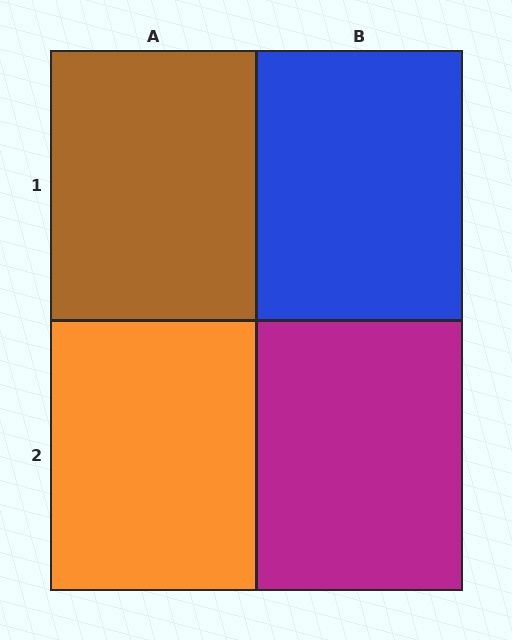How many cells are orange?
1 cell is orange.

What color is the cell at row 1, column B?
Blue.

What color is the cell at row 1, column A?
Brown.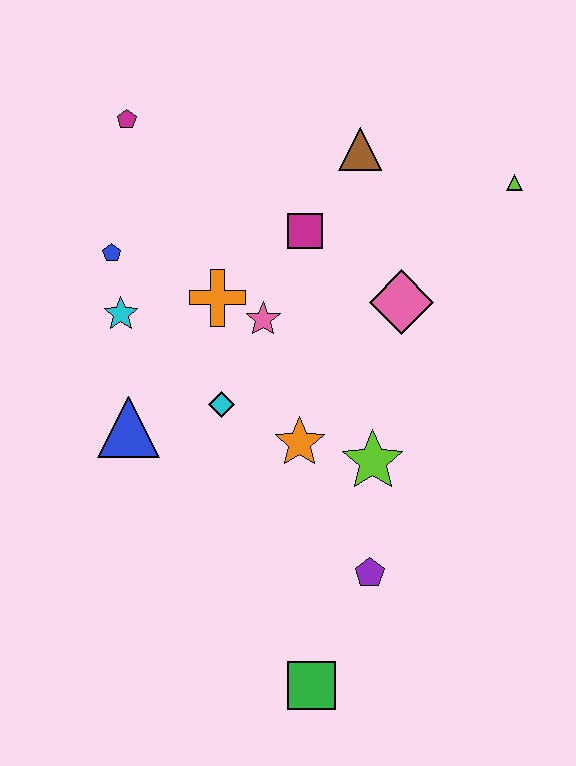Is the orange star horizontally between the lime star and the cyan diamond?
Yes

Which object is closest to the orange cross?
The pink star is closest to the orange cross.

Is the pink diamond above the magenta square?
No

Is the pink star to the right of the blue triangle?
Yes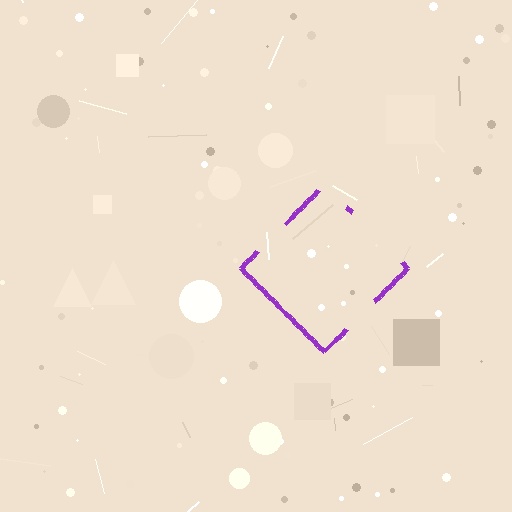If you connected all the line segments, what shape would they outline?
They would outline a diamond.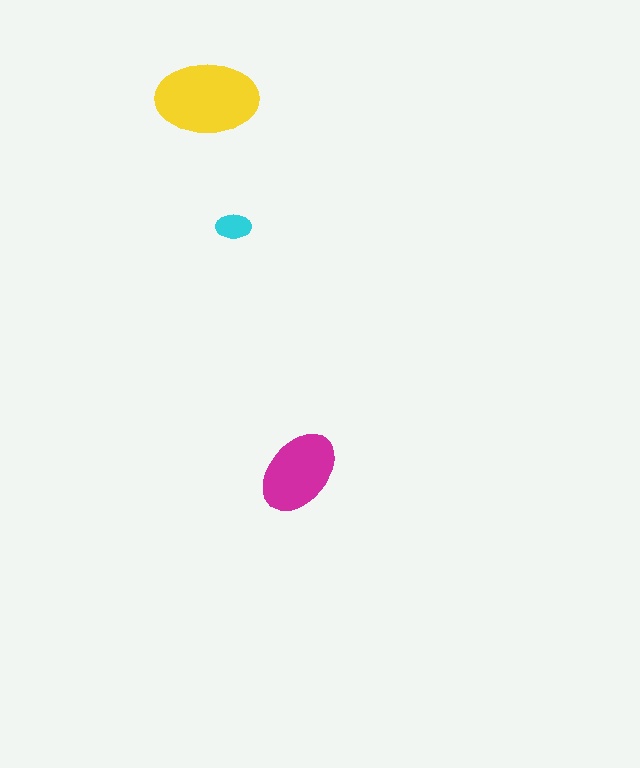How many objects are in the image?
There are 3 objects in the image.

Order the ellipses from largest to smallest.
the yellow one, the magenta one, the cyan one.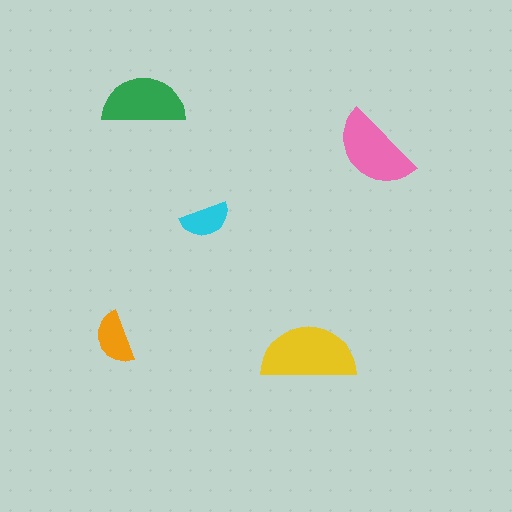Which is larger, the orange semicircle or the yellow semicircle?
The yellow one.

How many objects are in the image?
There are 5 objects in the image.